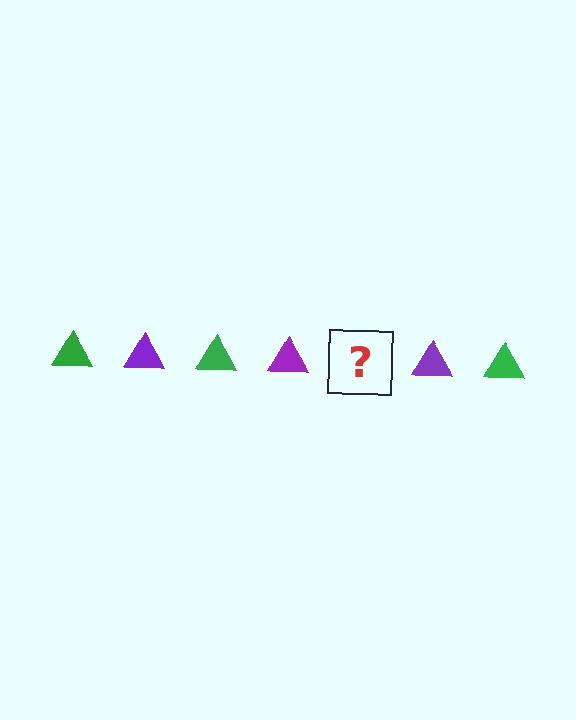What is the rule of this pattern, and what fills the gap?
The rule is that the pattern cycles through green, purple triangles. The gap should be filled with a green triangle.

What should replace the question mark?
The question mark should be replaced with a green triangle.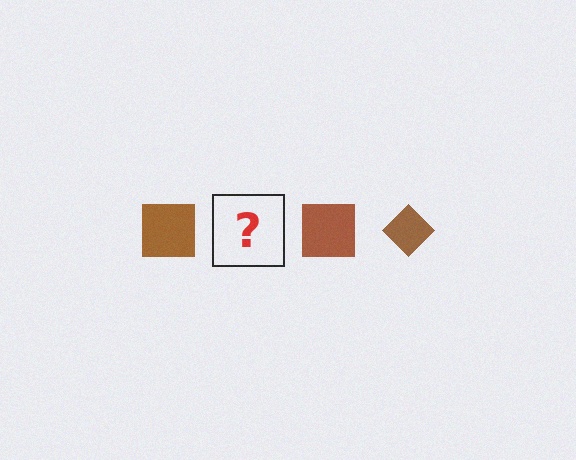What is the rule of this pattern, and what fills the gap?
The rule is that the pattern cycles through square, diamond shapes in brown. The gap should be filled with a brown diamond.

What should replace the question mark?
The question mark should be replaced with a brown diamond.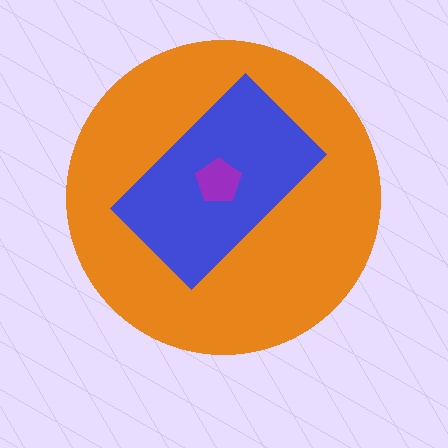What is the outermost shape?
The orange circle.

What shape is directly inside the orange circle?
The blue rectangle.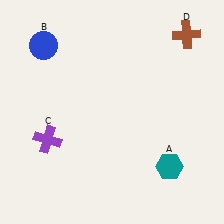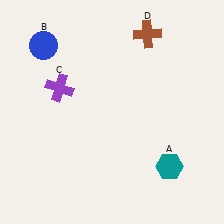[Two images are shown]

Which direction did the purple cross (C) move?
The purple cross (C) moved up.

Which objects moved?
The objects that moved are: the purple cross (C), the brown cross (D).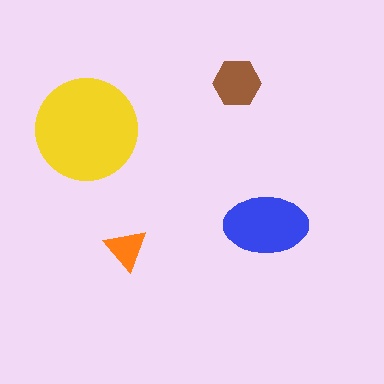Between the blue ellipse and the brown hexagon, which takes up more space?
The blue ellipse.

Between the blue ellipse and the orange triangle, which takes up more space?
The blue ellipse.